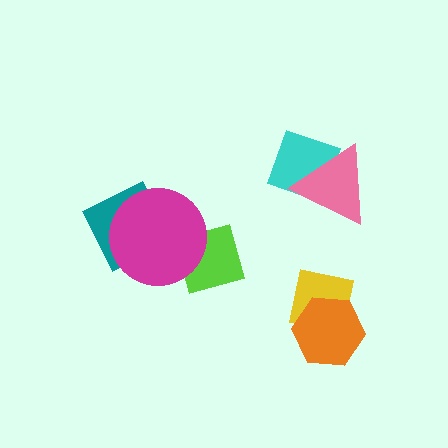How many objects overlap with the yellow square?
1 object overlaps with the yellow square.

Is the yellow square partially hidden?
Yes, it is partially covered by another shape.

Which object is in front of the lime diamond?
The magenta circle is in front of the lime diamond.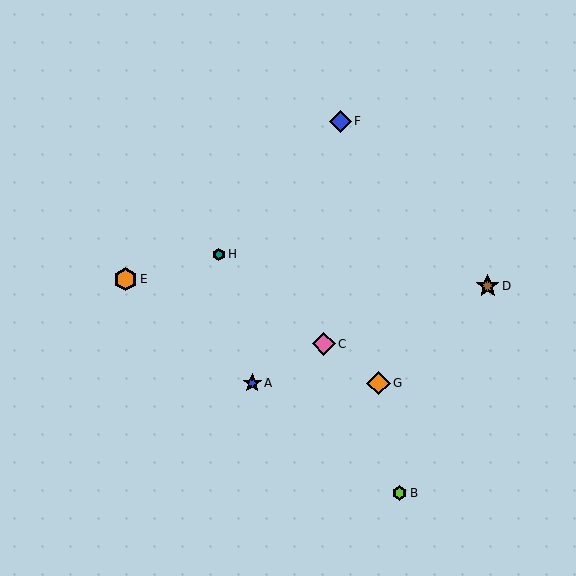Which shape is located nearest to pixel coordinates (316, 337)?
The pink diamond (labeled C) at (324, 344) is nearest to that location.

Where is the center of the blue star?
The center of the blue star is at (252, 383).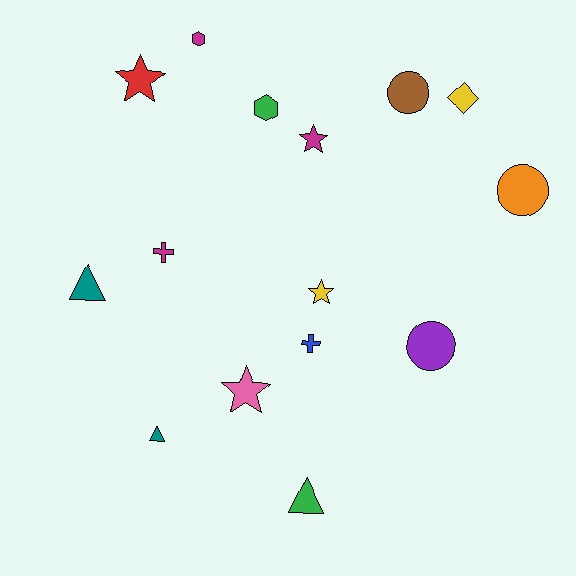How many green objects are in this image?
There are 2 green objects.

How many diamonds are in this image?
There is 1 diamond.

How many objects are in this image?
There are 15 objects.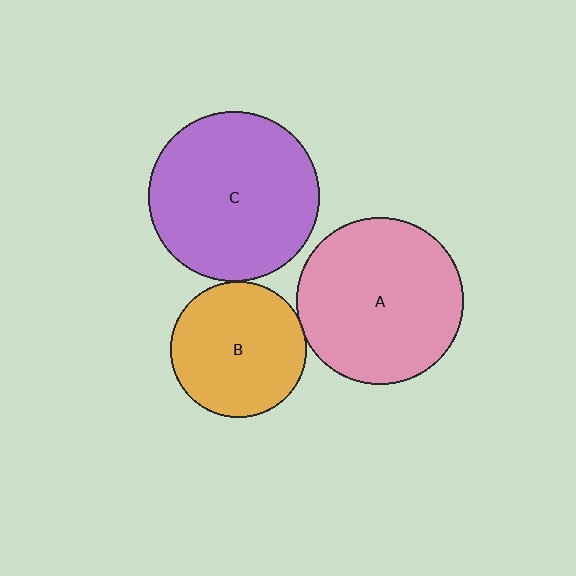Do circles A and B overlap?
Yes.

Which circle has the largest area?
Circle C (purple).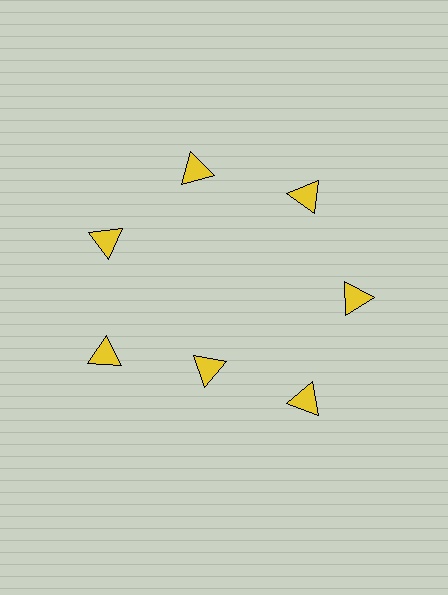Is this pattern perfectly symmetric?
No. The 7 yellow triangles are arranged in a ring, but one element near the 6 o'clock position is pulled inward toward the center, breaking the 7-fold rotational symmetry.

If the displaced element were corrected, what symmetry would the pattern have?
It would have 7-fold rotational symmetry — the pattern would map onto itself every 51 degrees.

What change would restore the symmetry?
The symmetry would be restored by moving it outward, back onto the ring so that all 7 triangles sit at equal angles and equal distance from the center.